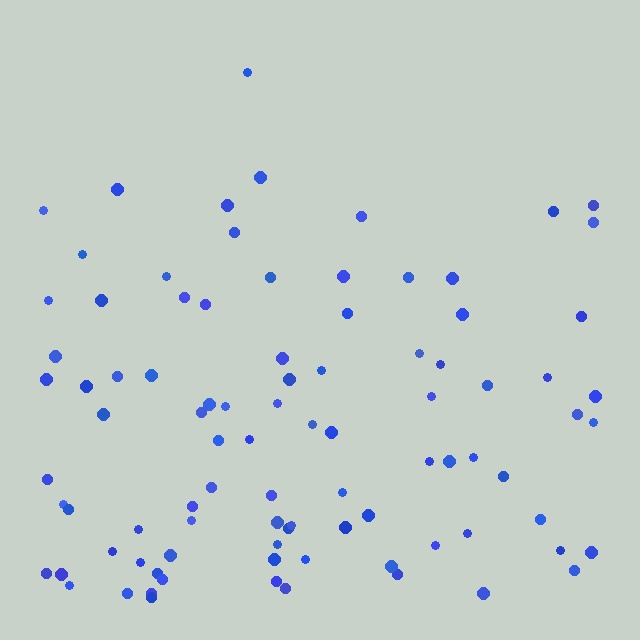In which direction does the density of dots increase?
From top to bottom, with the bottom side densest.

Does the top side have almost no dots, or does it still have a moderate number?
Still a moderate number, just noticeably fewer than the bottom.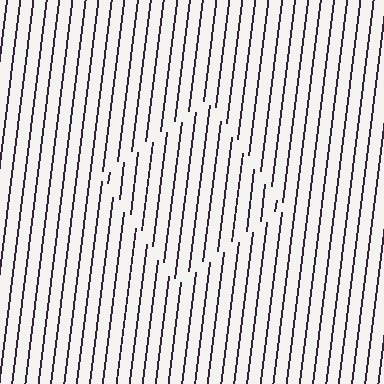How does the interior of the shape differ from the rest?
The interior of the shape contains the same grating, shifted by half a period — the contour is defined by the phase discontinuity where line-ends from the inner and outer gratings abut.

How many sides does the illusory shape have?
4 sides — the line-ends trace a square.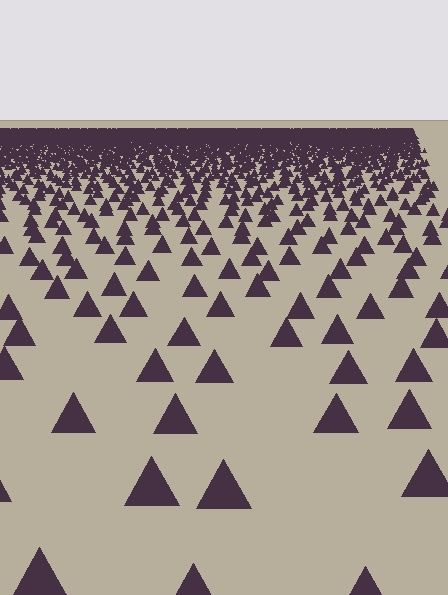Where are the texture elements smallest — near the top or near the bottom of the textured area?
Near the top.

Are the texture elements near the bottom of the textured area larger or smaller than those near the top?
Larger. Near the bottom, elements are closer to the viewer and appear at a bigger on-screen size.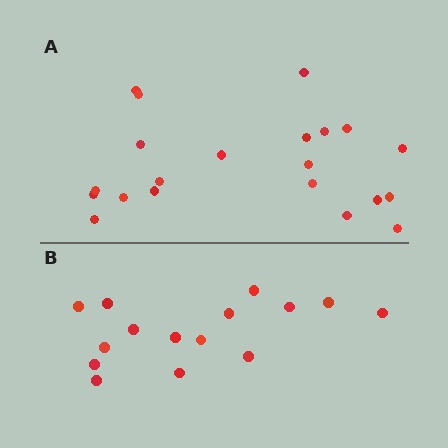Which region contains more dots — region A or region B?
Region A (the top region) has more dots.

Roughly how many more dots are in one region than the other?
Region A has about 6 more dots than region B.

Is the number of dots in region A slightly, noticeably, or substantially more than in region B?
Region A has noticeably more, but not dramatically so. The ratio is roughly 1.4 to 1.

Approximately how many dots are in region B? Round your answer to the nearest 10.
About 20 dots. (The exact count is 15, which rounds to 20.)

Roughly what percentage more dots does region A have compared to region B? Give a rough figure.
About 40% more.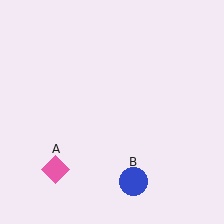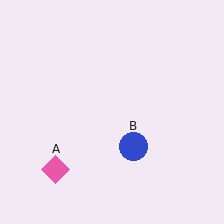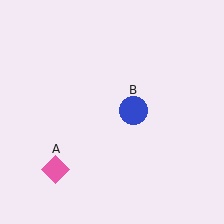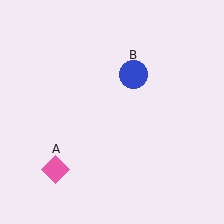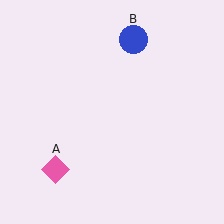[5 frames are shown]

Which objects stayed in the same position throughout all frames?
Pink diamond (object A) remained stationary.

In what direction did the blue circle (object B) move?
The blue circle (object B) moved up.